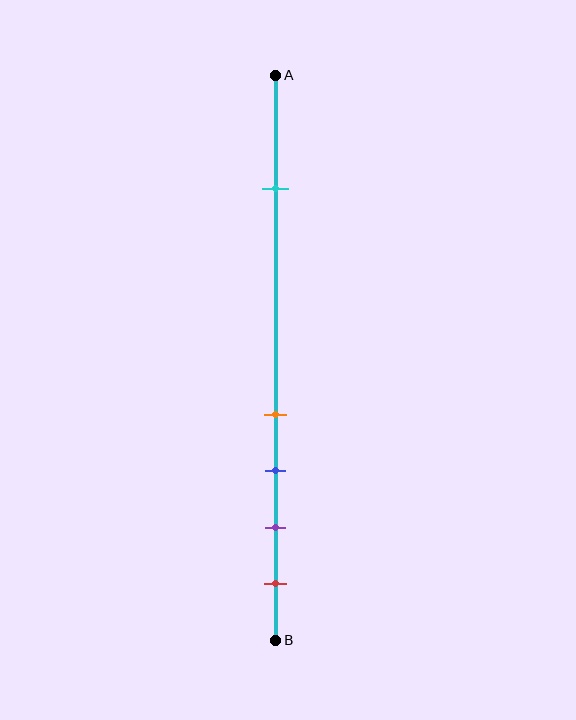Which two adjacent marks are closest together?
The orange and blue marks are the closest adjacent pair.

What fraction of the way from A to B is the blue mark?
The blue mark is approximately 70% (0.7) of the way from A to B.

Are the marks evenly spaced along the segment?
No, the marks are not evenly spaced.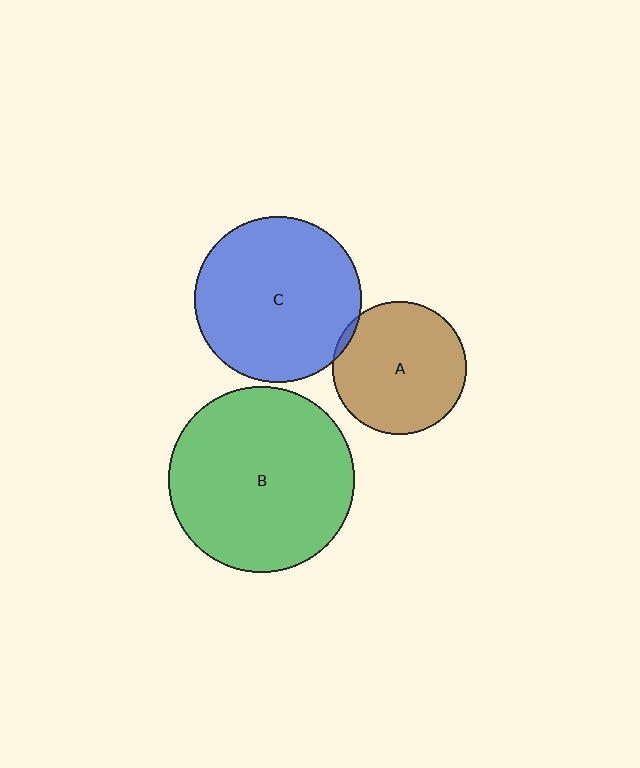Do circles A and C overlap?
Yes.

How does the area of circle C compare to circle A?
Approximately 1.6 times.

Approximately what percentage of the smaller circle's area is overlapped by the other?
Approximately 5%.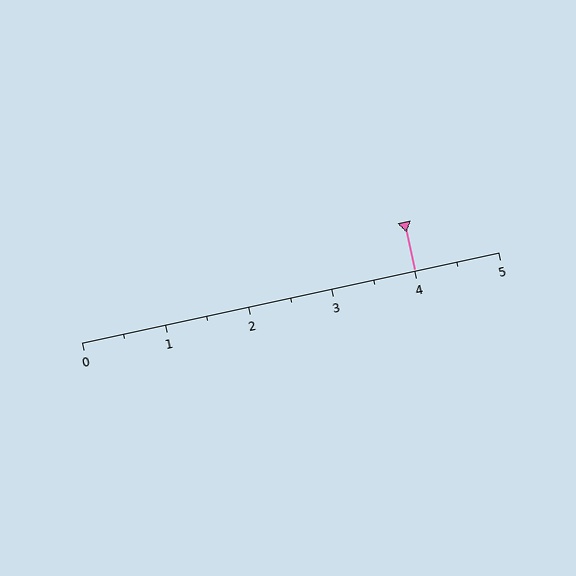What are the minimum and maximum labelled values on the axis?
The axis runs from 0 to 5.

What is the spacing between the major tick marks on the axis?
The major ticks are spaced 1 apart.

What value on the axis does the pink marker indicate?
The marker indicates approximately 4.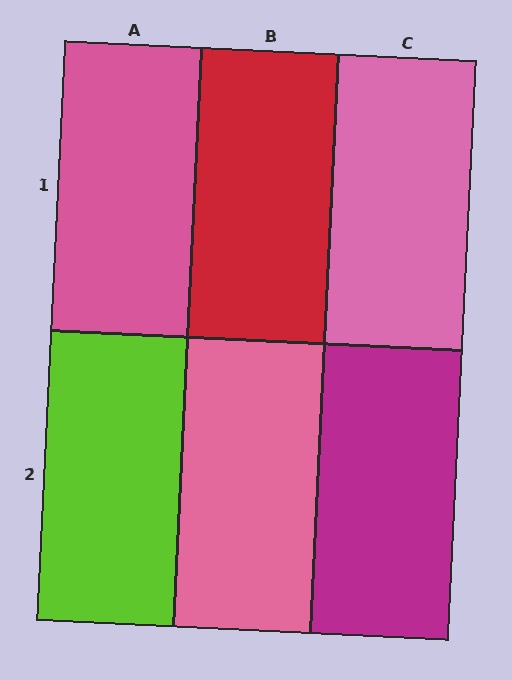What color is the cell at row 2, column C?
Magenta.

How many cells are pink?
3 cells are pink.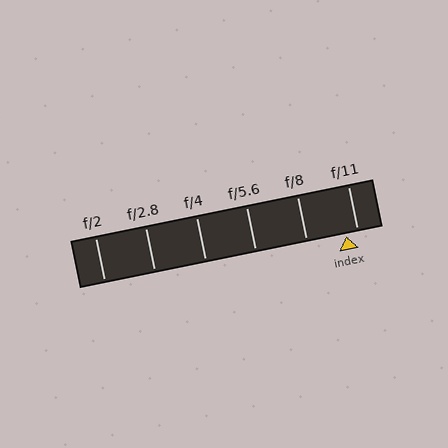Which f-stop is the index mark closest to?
The index mark is closest to f/11.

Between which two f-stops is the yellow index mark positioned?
The index mark is between f/8 and f/11.